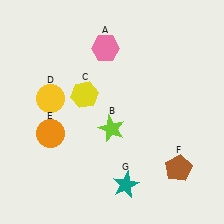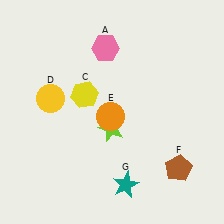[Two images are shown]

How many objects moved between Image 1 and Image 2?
1 object moved between the two images.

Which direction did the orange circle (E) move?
The orange circle (E) moved right.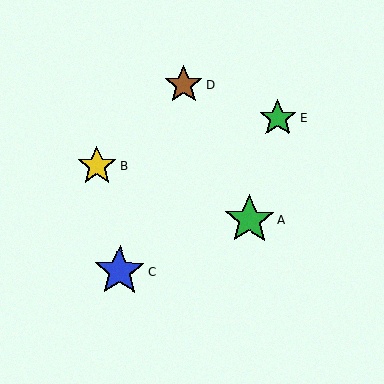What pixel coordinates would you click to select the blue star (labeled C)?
Click at (120, 271) to select the blue star C.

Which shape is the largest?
The blue star (labeled C) is the largest.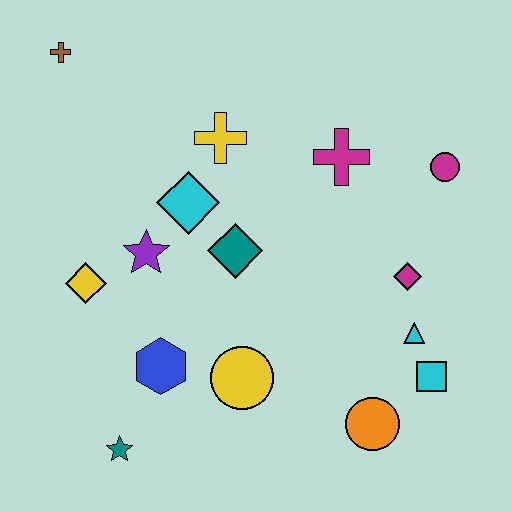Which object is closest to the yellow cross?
The cyan diamond is closest to the yellow cross.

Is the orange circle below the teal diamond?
Yes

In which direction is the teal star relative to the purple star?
The teal star is below the purple star.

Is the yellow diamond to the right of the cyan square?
No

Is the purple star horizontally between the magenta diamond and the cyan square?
No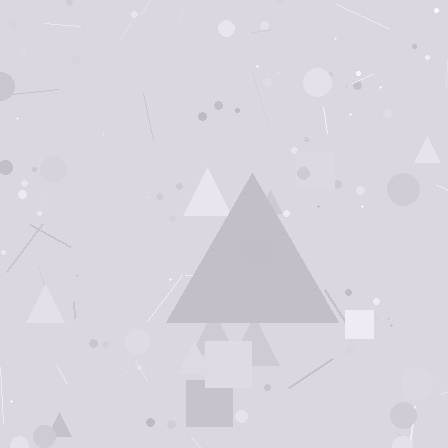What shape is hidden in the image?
A triangle is hidden in the image.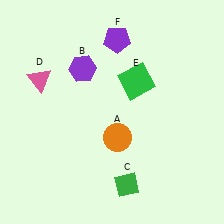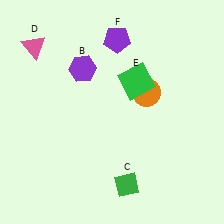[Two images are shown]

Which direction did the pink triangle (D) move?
The pink triangle (D) moved up.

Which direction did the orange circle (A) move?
The orange circle (A) moved up.